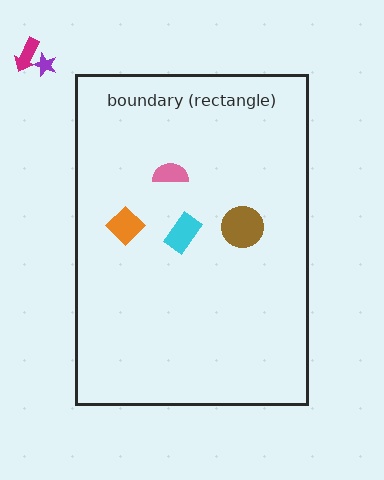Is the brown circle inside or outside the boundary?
Inside.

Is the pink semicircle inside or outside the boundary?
Inside.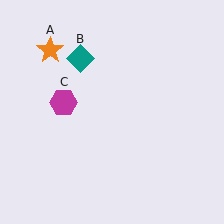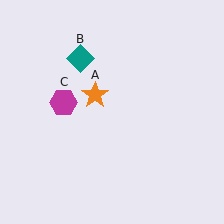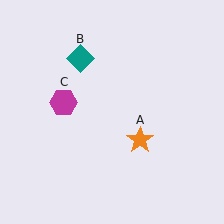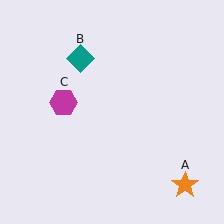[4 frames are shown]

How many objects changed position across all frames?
1 object changed position: orange star (object A).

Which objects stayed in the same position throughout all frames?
Teal diamond (object B) and magenta hexagon (object C) remained stationary.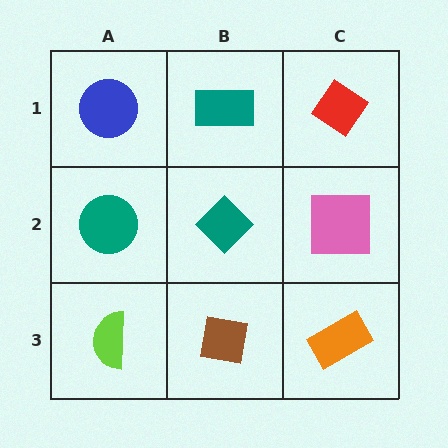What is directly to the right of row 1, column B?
A red diamond.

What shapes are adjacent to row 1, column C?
A pink square (row 2, column C), a teal rectangle (row 1, column B).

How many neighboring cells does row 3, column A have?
2.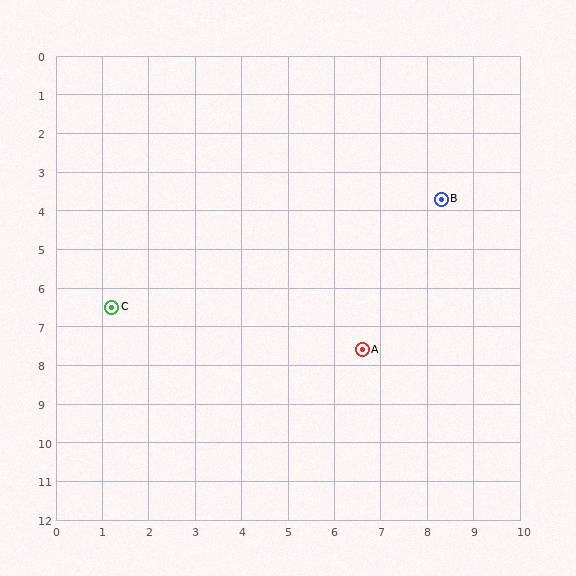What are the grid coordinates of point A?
Point A is at approximately (6.6, 7.6).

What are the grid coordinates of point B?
Point B is at approximately (8.3, 3.7).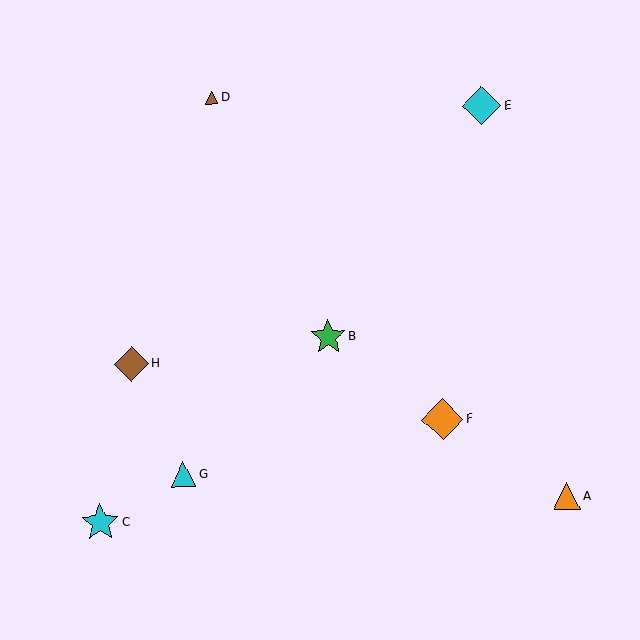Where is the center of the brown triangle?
The center of the brown triangle is at (211, 97).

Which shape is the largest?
The orange diamond (labeled F) is the largest.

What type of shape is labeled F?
Shape F is an orange diamond.